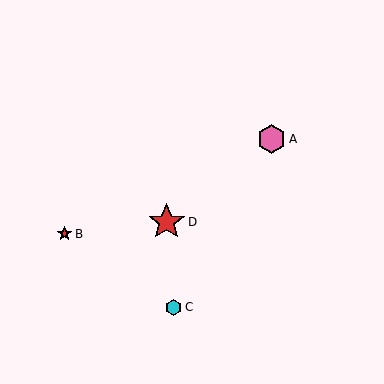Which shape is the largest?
The red star (labeled D) is the largest.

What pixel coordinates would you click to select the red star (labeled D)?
Click at (167, 222) to select the red star D.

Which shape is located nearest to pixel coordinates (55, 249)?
The red star (labeled B) at (64, 234) is nearest to that location.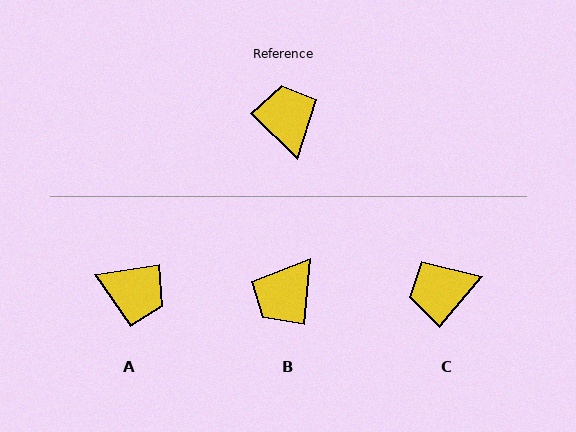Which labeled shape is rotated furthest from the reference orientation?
B, about 129 degrees away.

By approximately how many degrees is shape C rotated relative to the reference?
Approximately 94 degrees counter-clockwise.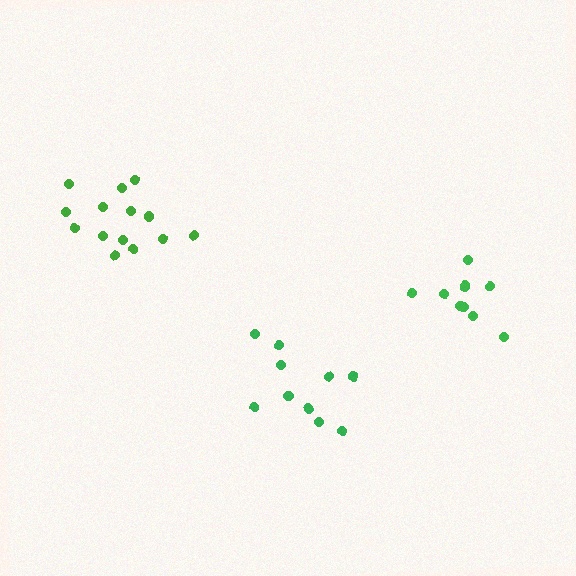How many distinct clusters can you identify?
There are 3 distinct clusters.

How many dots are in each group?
Group 1: 10 dots, Group 2: 14 dots, Group 3: 10 dots (34 total).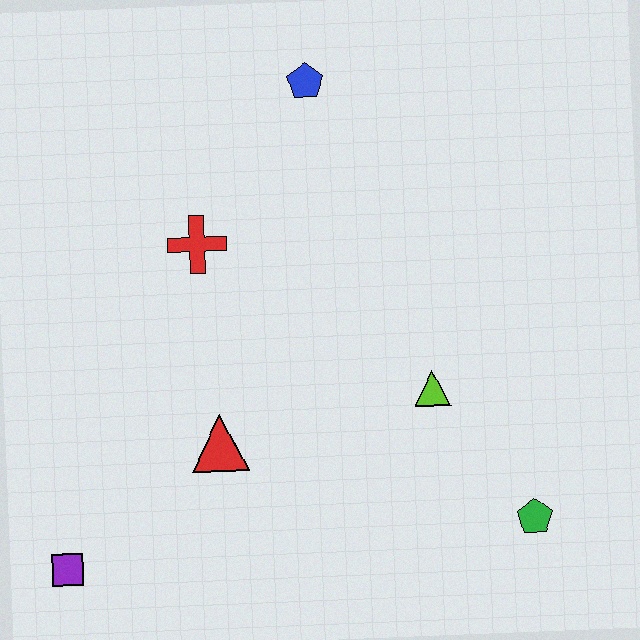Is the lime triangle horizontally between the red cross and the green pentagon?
Yes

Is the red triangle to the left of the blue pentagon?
Yes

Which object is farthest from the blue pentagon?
The purple square is farthest from the blue pentagon.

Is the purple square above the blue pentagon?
No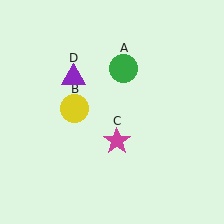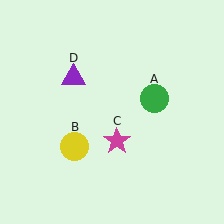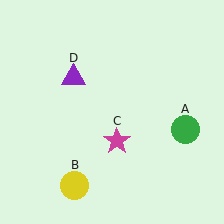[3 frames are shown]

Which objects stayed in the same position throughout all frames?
Magenta star (object C) and purple triangle (object D) remained stationary.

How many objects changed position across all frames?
2 objects changed position: green circle (object A), yellow circle (object B).